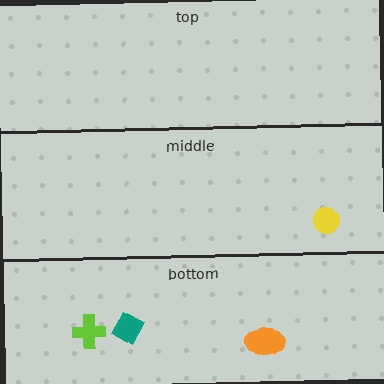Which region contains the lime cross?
The bottom region.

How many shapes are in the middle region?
1.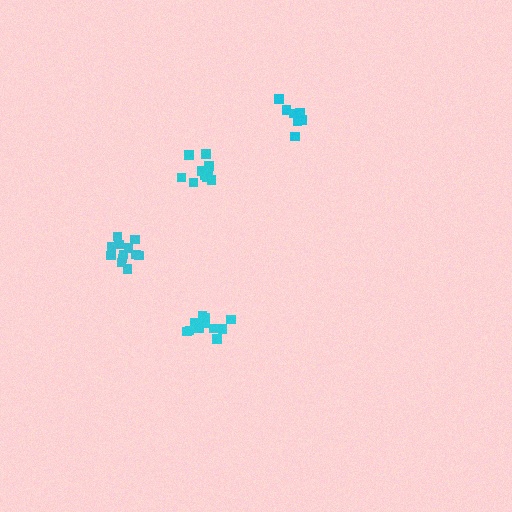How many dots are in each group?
Group 1: 11 dots, Group 2: 7 dots, Group 3: 12 dots, Group 4: 12 dots (42 total).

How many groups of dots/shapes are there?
There are 4 groups.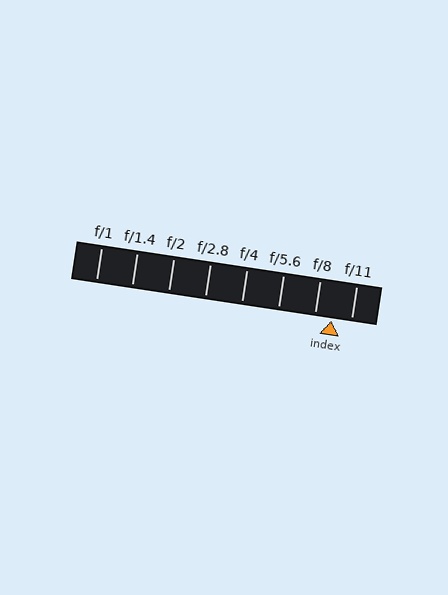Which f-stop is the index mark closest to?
The index mark is closest to f/8.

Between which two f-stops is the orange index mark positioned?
The index mark is between f/8 and f/11.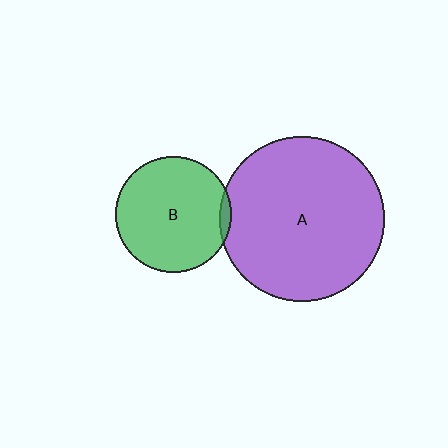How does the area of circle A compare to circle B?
Approximately 2.0 times.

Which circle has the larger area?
Circle A (purple).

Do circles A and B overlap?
Yes.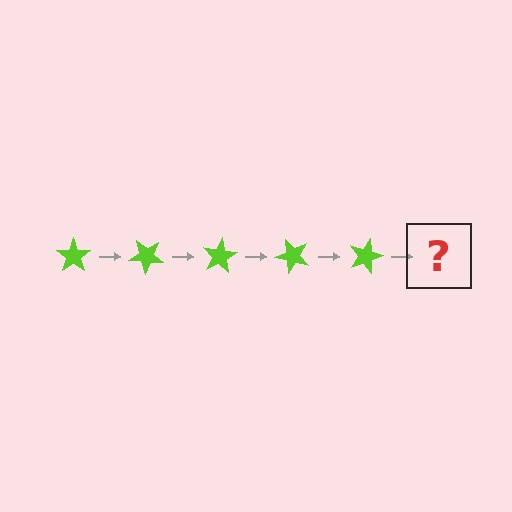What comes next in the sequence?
The next element should be a lime star rotated 200 degrees.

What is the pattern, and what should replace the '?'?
The pattern is that the star rotates 40 degrees each step. The '?' should be a lime star rotated 200 degrees.